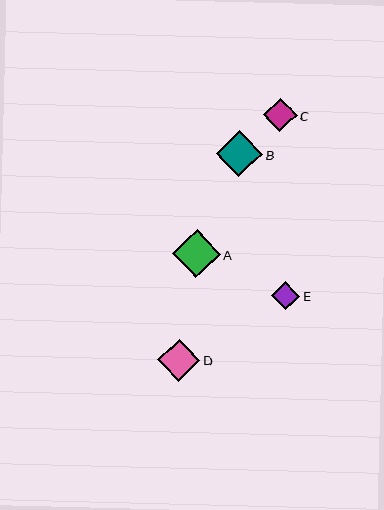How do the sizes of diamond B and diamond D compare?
Diamond B and diamond D are approximately the same size.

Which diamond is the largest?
Diamond A is the largest with a size of approximately 48 pixels.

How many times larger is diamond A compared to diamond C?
Diamond A is approximately 1.5 times the size of diamond C.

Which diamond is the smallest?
Diamond E is the smallest with a size of approximately 28 pixels.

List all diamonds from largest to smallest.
From largest to smallest: A, B, D, C, E.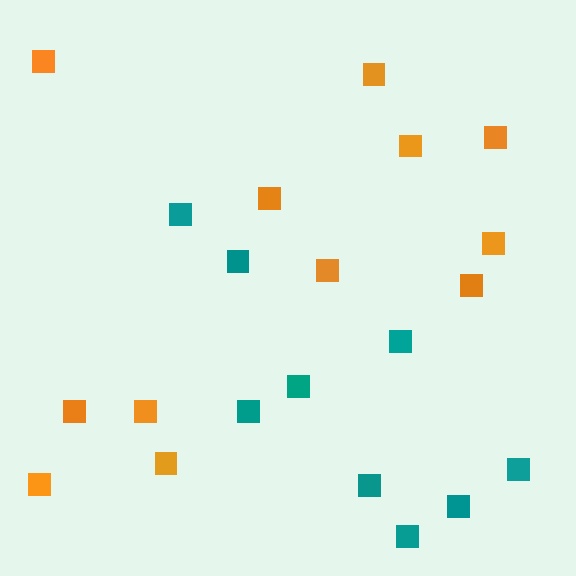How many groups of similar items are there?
There are 2 groups: one group of orange squares (12) and one group of teal squares (9).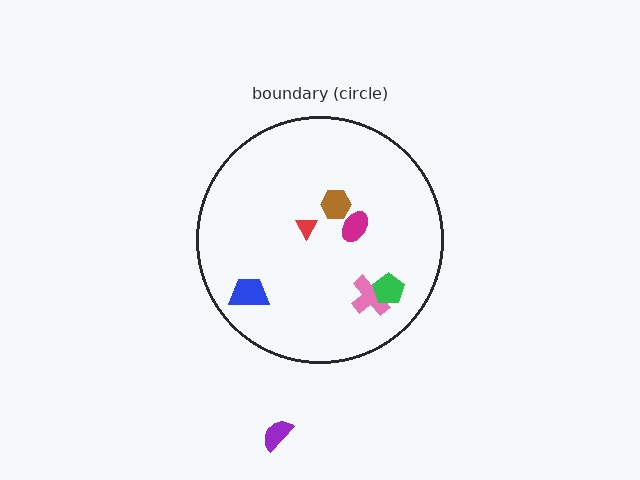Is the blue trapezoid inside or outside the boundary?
Inside.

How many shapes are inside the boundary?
6 inside, 1 outside.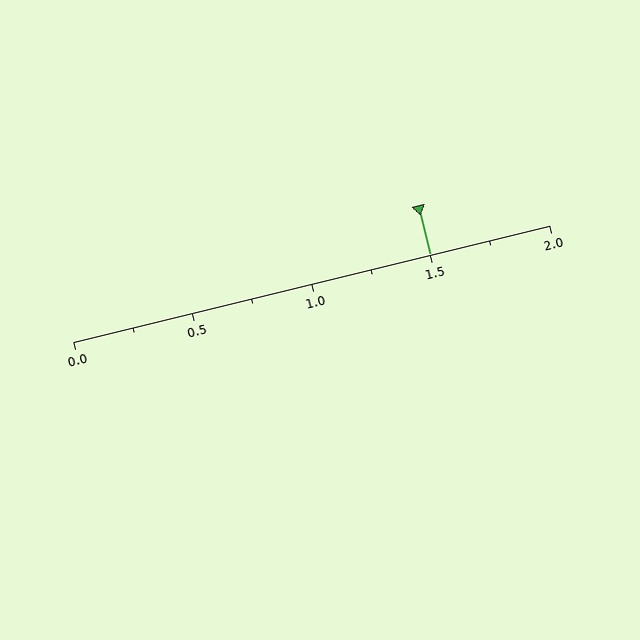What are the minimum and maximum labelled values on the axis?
The axis runs from 0.0 to 2.0.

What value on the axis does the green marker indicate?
The marker indicates approximately 1.5.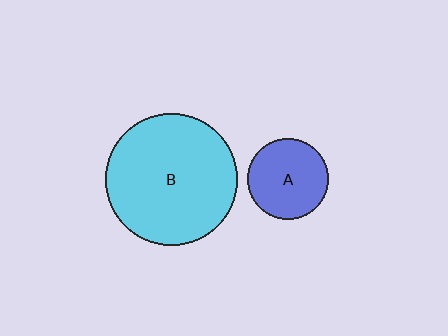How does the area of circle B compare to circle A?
Approximately 2.7 times.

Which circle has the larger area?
Circle B (cyan).